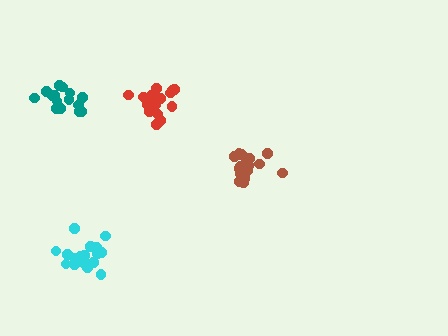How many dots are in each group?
Group 1: 16 dots, Group 2: 19 dots, Group 3: 19 dots, Group 4: 16 dots (70 total).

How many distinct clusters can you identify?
There are 4 distinct clusters.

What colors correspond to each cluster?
The clusters are colored: red, brown, cyan, teal.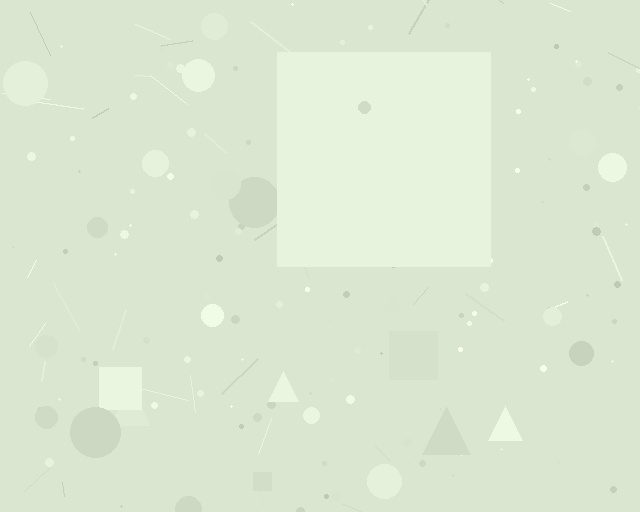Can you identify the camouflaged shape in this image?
The camouflaged shape is a square.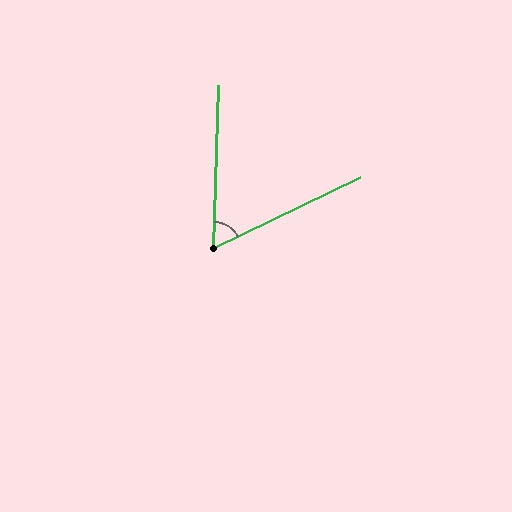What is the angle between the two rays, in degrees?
Approximately 62 degrees.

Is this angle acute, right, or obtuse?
It is acute.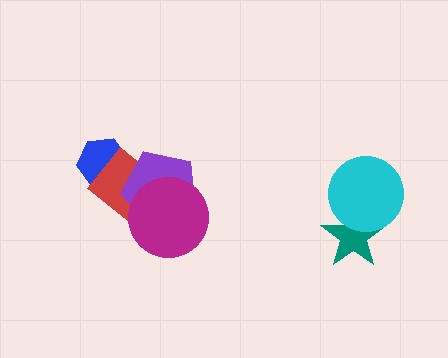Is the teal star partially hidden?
Yes, it is partially covered by another shape.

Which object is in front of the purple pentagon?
The magenta circle is in front of the purple pentagon.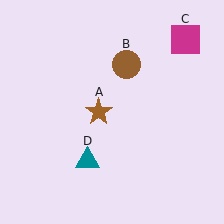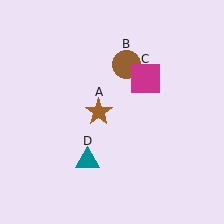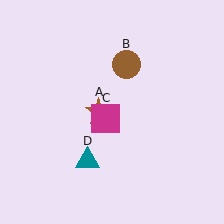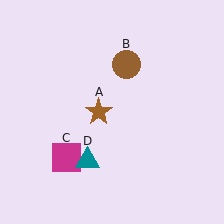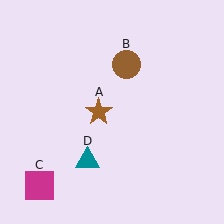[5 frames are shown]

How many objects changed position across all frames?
1 object changed position: magenta square (object C).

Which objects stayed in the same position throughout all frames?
Brown star (object A) and brown circle (object B) and teal triangle (object D) remained stationary.